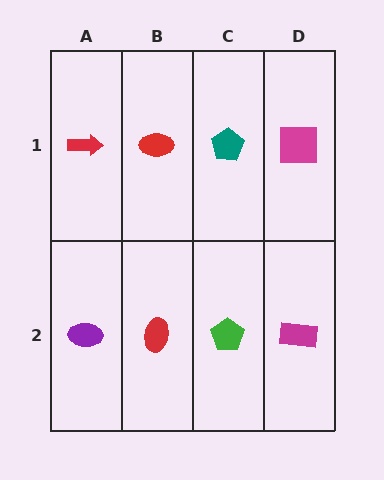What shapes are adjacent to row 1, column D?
A magenta rectangle (row 2, column D), a teal pentagon (row 1, column C).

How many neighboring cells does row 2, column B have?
3.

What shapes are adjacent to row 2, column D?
A magenta square (row 1, column D), a green pentagon (row 2, column C).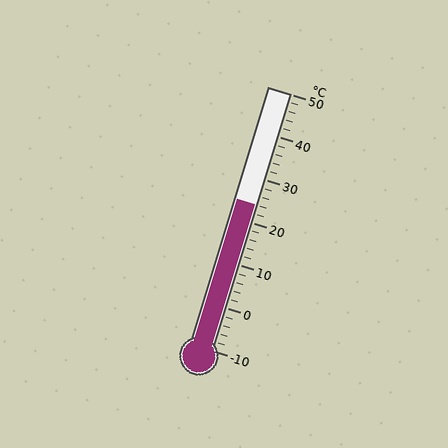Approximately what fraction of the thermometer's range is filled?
The thermometer is filled to approximately 55% of its range.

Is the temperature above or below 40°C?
The temperature is below 40°C.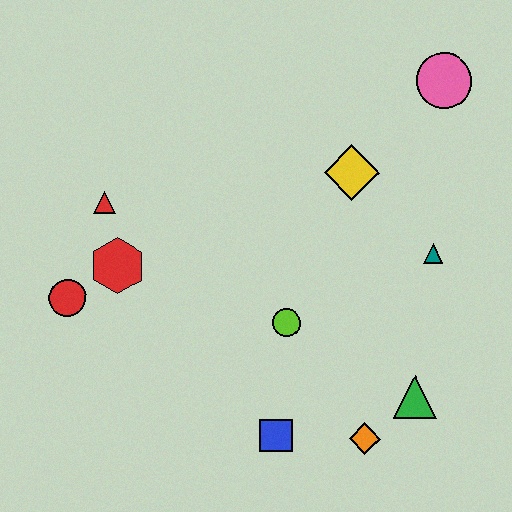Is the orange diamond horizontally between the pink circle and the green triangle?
No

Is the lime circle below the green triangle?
No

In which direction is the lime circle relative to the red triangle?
The lime circle is to the right of the red triangle.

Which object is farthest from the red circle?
The pink circle is farthest from the red circle.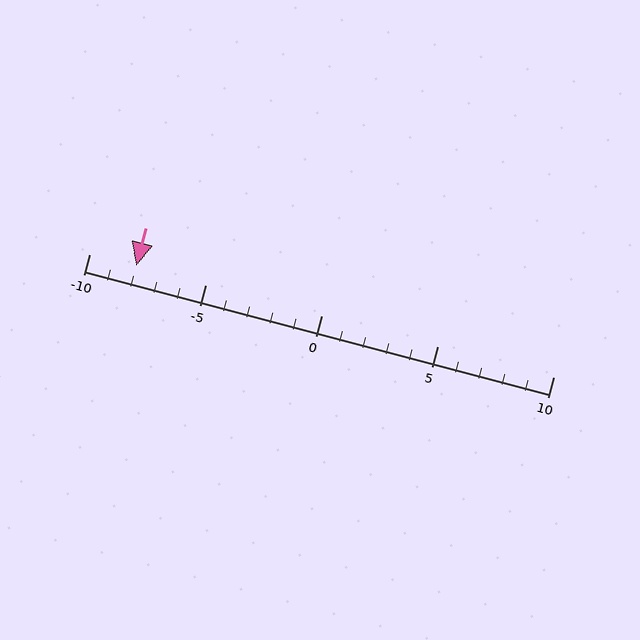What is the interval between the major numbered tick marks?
The major tick marks are spaced 5 units apart.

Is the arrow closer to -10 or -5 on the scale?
The arrow is closer to -10.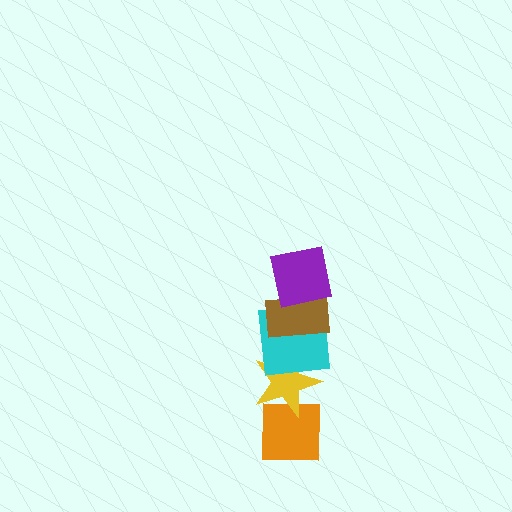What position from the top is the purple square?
The purple square is 1st from the top.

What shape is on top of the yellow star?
The cyan square is on top of the yellow star.